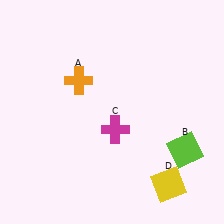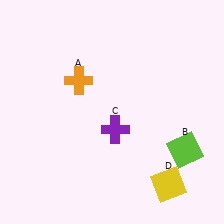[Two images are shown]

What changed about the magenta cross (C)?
In Image 1, C is magenta. In Image 2, it changed to purple.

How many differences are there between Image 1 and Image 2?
There is 1 difference between the two images.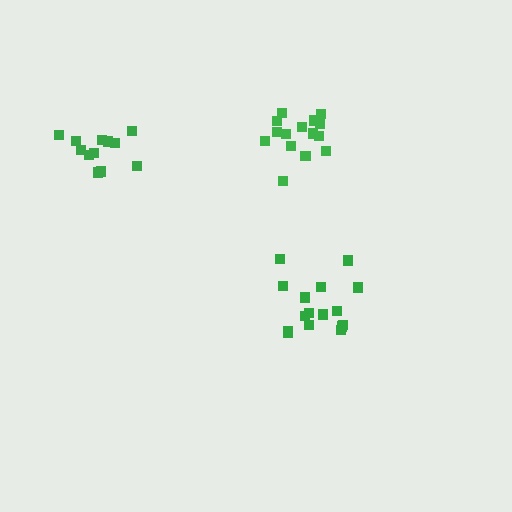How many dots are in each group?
Group 1: 16 dots, Group 2: 12 dots, Group 3: 15 dots (43 total).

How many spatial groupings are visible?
There are 3 spatial groupings.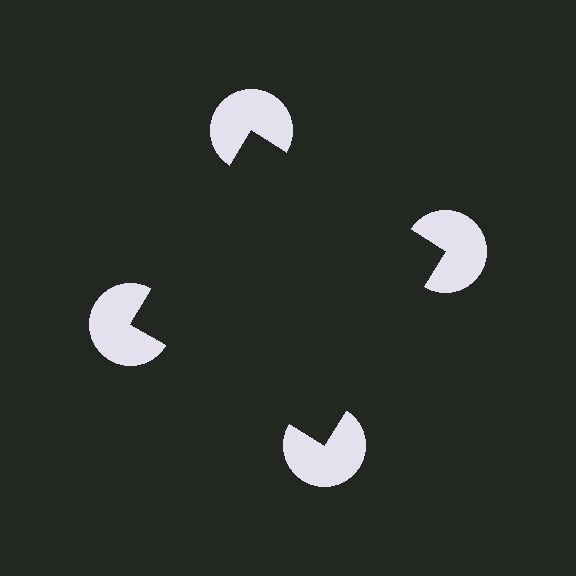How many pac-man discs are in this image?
There are 4 — one at each vertex of the illusory square.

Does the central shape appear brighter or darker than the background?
It typically appears slightly darker than the background, even though no actual brightness change is drawn.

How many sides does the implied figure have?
4 sides.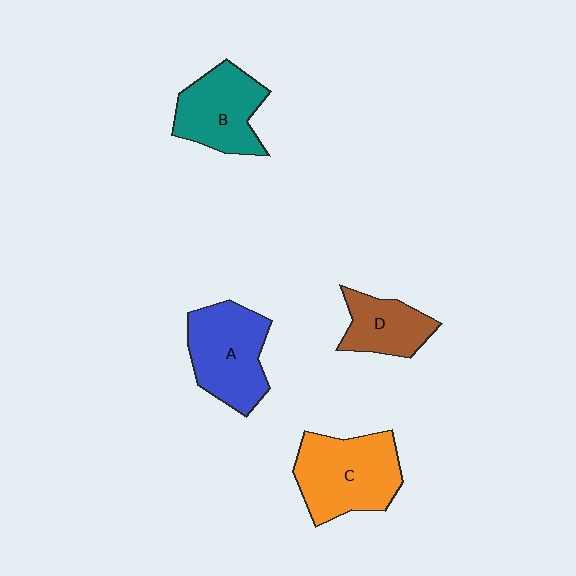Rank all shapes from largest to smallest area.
From largest to smallest: C (orange), A (blue), B (teal), D (brown).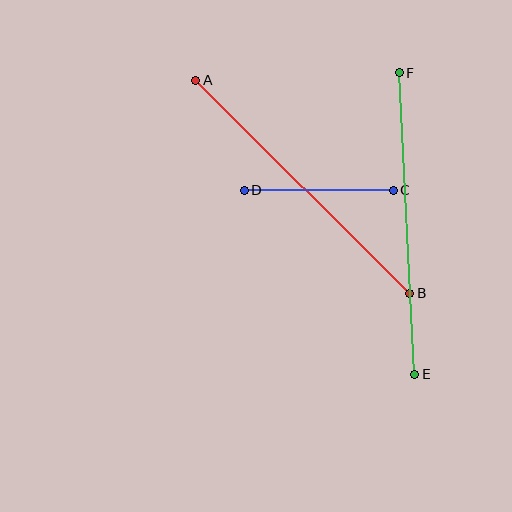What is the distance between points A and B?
The distance is approximately 301 pixels.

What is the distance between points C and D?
The distance is approximately 149 pixels.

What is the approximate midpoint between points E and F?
The midpoint is at approximately (407, 223) pixels.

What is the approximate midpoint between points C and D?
The midpoint is at approximately (319, 190) pixels.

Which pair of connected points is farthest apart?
Points E and F are farthest apart.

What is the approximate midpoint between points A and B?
The midpoint is at approximately (303, 187) pixels.